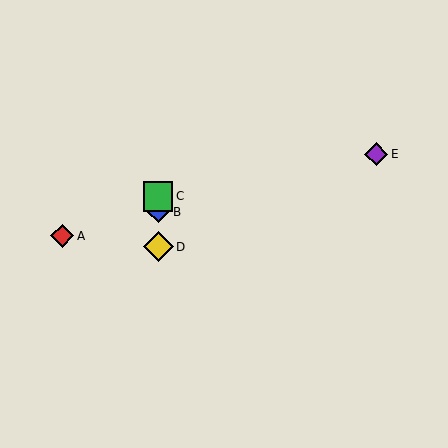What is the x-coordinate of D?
Object D is at x≈158.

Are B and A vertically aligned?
No, B is at x≈158 and A is at x≈62.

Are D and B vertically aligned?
Yes, both are at x≈158.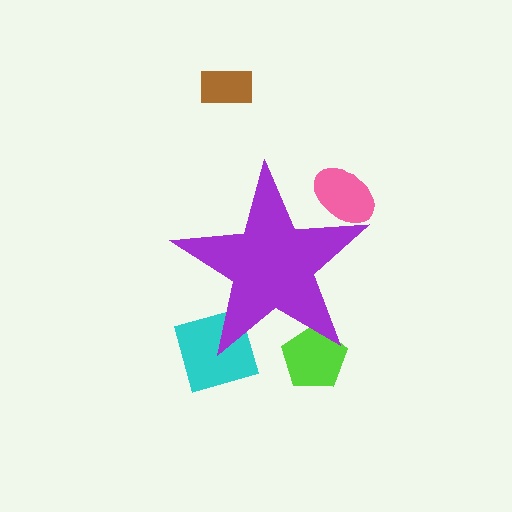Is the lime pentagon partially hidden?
Yes, the lime pentagon is partially hidden behind the purple star.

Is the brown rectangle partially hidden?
No, the brown rectangle is fully visible.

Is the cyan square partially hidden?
Yes, the cyan square is partially hidden behind the purple star.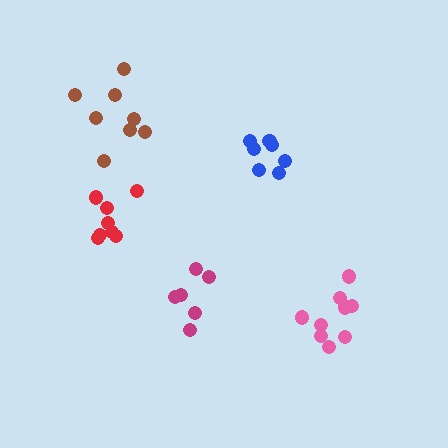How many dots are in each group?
Group 1: 11 dots, Group 2: 8 dots, Group 3: 6 dots, Group 4: 7 dots, Group 5: 8 dots (40 total).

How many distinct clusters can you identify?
There are 5 distinct clusters.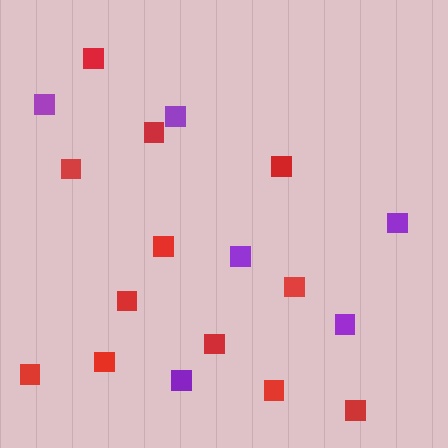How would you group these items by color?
There are 2 groups: one group of red squares (12) and one group of purple squares (6).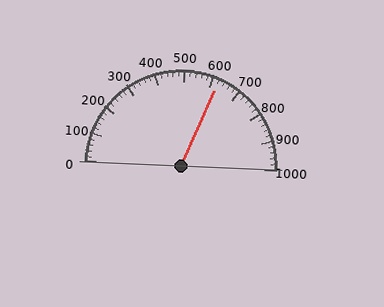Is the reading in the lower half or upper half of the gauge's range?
The reading is in the upper half of the range (0 to 1000).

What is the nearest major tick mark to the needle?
The nearest major tick mark is 600.